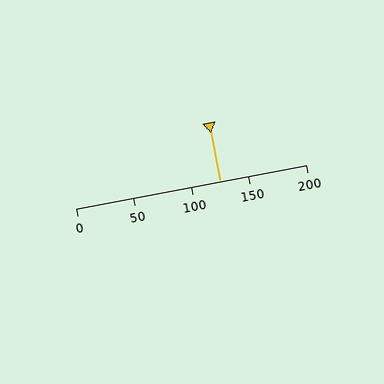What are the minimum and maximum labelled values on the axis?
The axis runs from 0 to 200.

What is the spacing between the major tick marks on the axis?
The major ticks are spaced 50 apart.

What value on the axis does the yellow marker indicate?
The marker indicates approximately 125.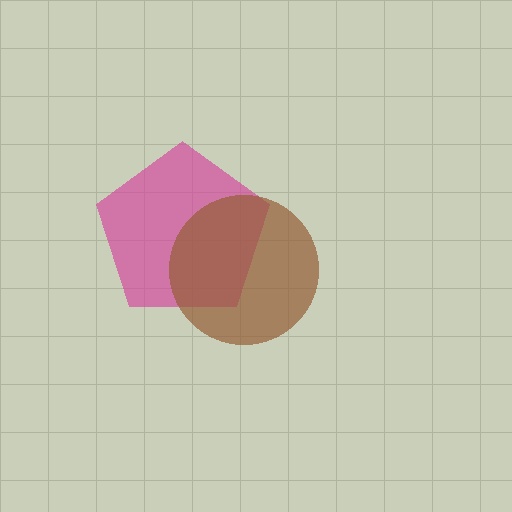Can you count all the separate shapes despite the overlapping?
Yes, there are 2 separate shapes.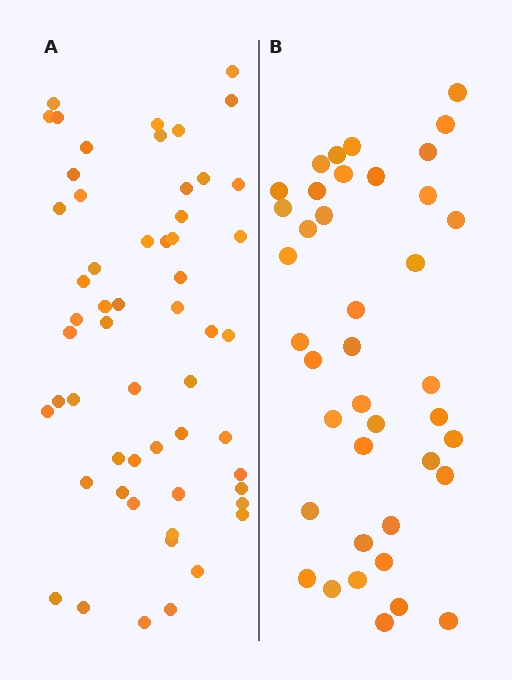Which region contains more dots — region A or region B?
Region A (the left region) has more dots.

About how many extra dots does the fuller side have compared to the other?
Region A has approximately 15 more dots than region B.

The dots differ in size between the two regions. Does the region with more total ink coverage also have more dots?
No. Region B has more total ink coverage because its dots are larger, but region A actually contains more individual dots. Total area can be misleading — the number of items is what matters here.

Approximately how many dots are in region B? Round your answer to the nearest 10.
About 40 dots.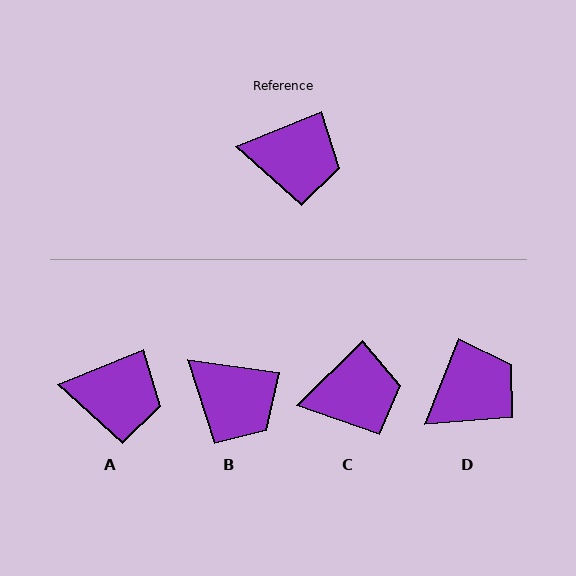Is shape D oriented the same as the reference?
No, it is off by about 46 degrees.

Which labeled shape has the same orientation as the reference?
A.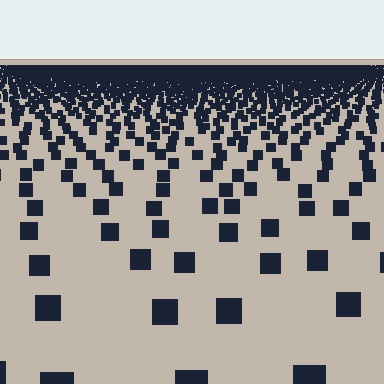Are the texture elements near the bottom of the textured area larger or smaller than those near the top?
Larger. Near the bottom, elements are closer to the viewer and appear at a bigger on-screen size.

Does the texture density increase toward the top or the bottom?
Density increases toward the top.